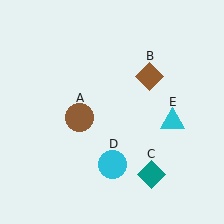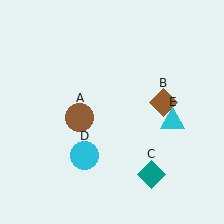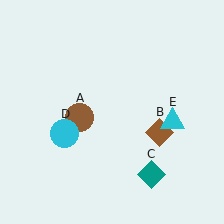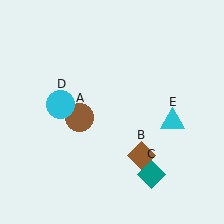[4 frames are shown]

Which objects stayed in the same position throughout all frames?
Brown circle (object A) and teal diamond (object C) and cyan triangle (object E) remained stationary.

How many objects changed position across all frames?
2 objects changed position: brown diamond (object B), cyan circle (object D).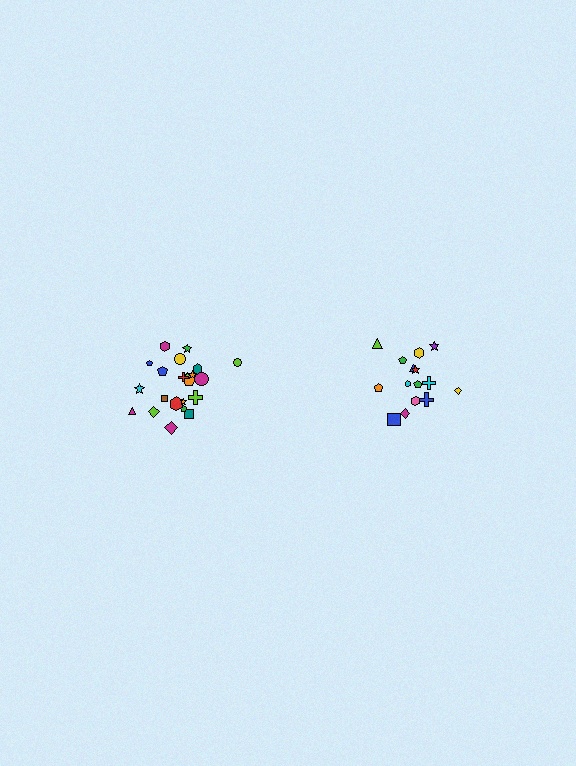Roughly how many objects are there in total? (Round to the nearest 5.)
Roughly 35 objects in total.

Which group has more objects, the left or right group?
The left group.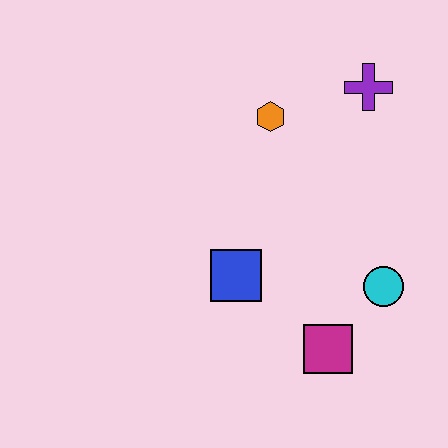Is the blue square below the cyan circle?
No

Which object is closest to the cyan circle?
The magenta square is closest to the cyan circle.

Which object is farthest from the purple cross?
The magenta square is farthest from the purple cross.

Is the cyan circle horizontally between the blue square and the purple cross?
No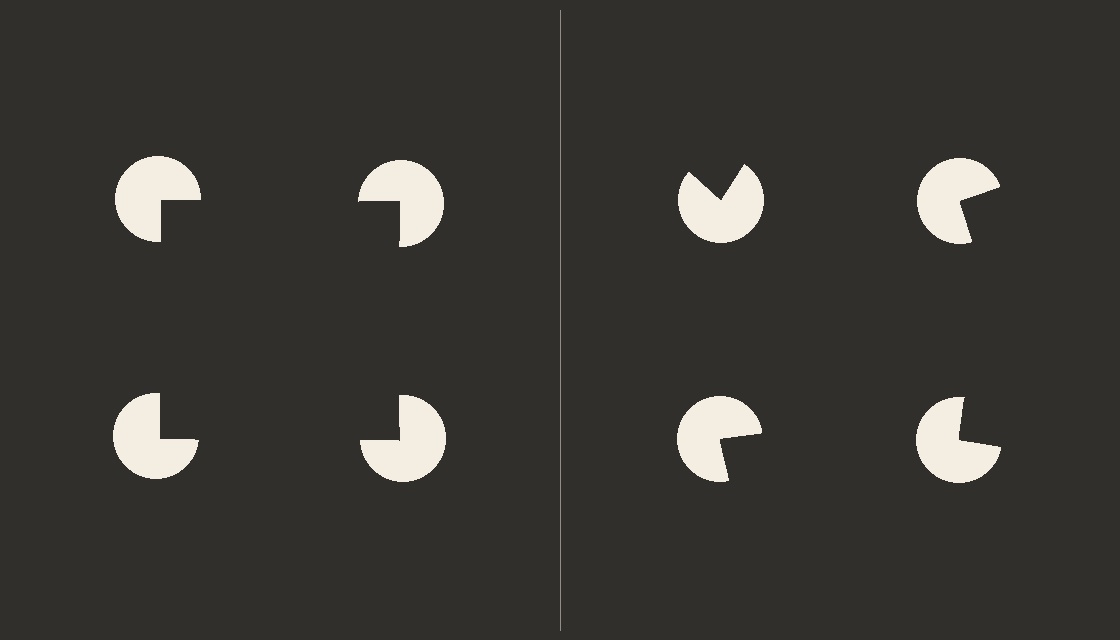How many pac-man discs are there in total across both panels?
8 — 4 on each side.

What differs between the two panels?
The pac-man discs are positioned identically on both sides; only the wedge orientations differ. On the left they align to a square; on the right they are misaligned.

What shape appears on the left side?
An illusory square.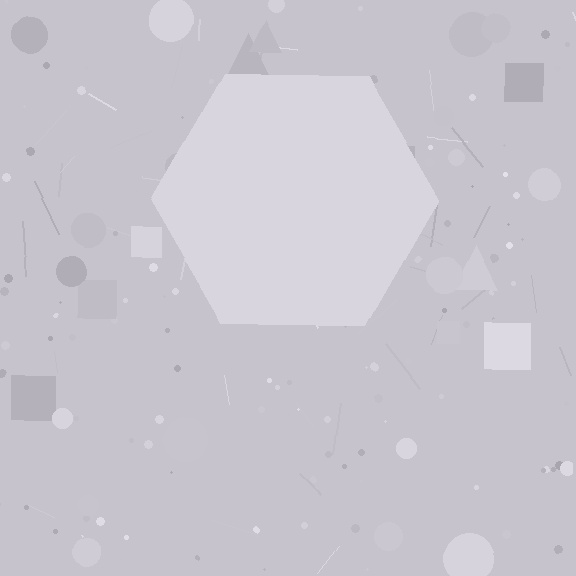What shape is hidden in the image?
A hexagon is hidden in the image.